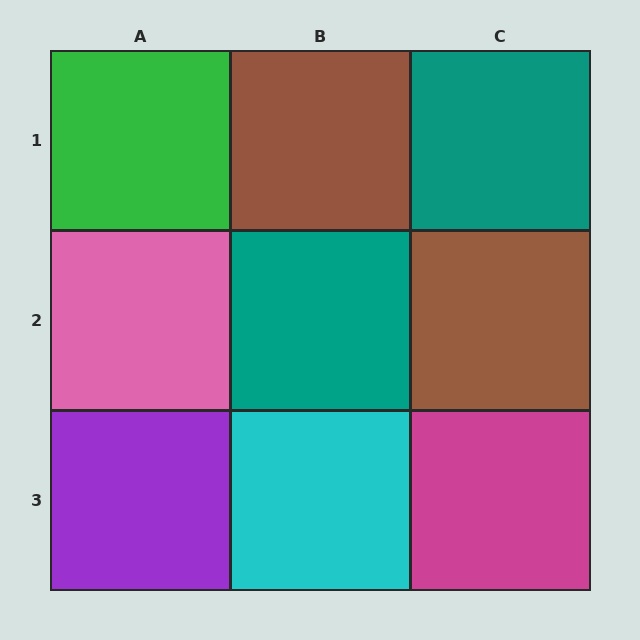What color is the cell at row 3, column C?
Magenta.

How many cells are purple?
1 cell is purple.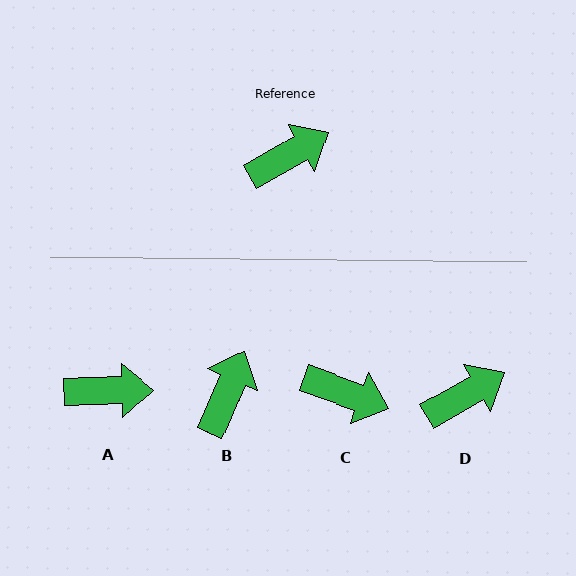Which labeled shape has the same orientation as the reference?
D.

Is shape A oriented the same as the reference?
No, it is off by about 28 degrees.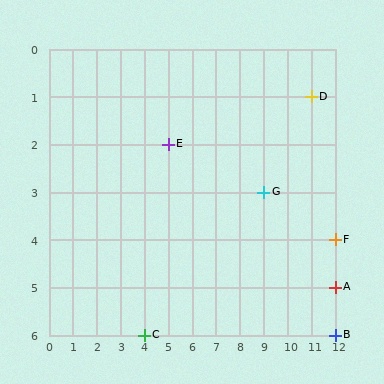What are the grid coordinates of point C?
Point C is at grid coordinates (4, 6).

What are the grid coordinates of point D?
Point D is at grid coordinates (11, 1).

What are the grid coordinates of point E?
Point E is at grid coordinates (5, 2).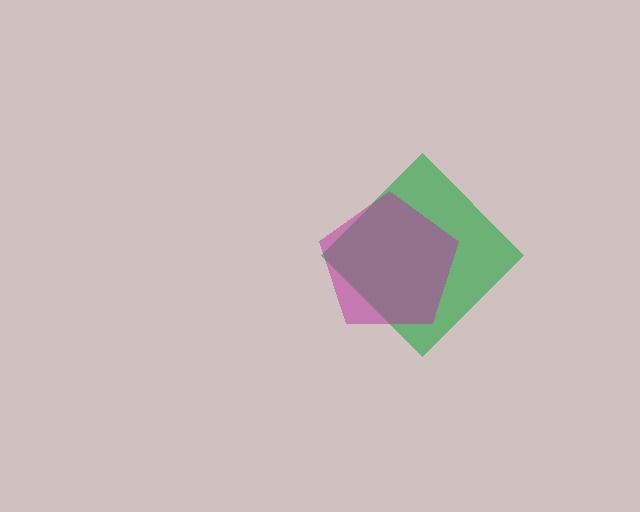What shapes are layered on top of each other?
The layered shapes are: a green diamond, a magenta pentagon.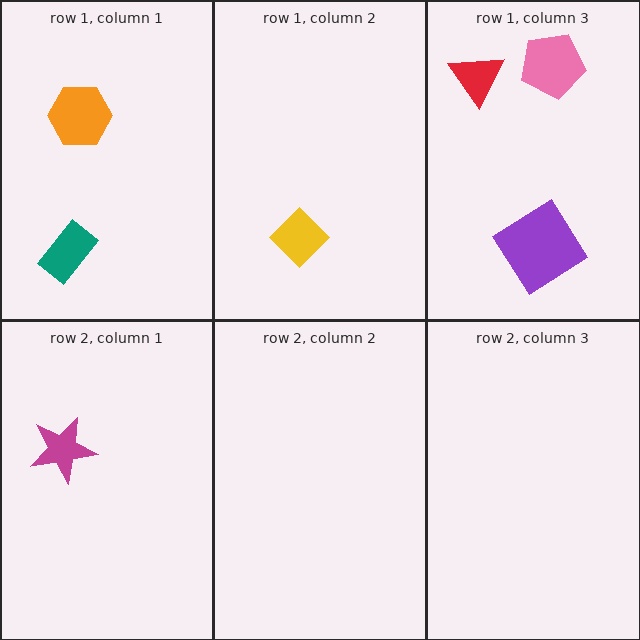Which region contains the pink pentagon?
The row 1, column 3 region.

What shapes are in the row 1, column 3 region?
The pink pentagon, the purple diamond, the red triangle.